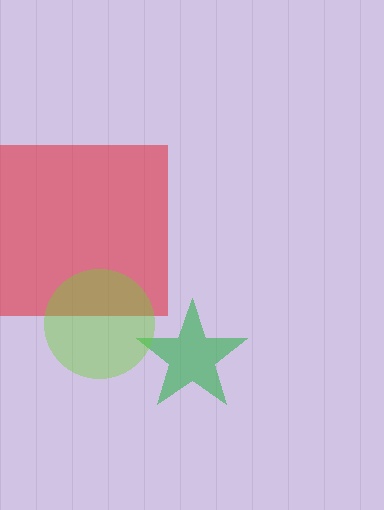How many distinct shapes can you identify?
There are 3 distinct shapes: a red square, a green star, a lime circle.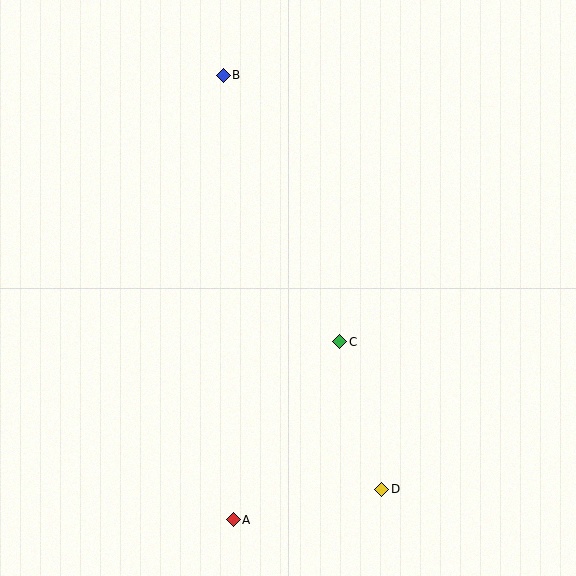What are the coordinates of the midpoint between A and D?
The midpoint between A and D is at (307, 505).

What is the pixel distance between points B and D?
The distance between B and D is 444 pixels.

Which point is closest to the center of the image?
Point C at (340, 342) is closest to the center.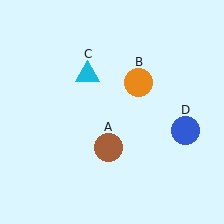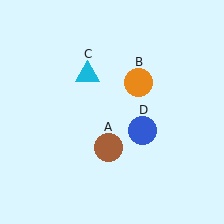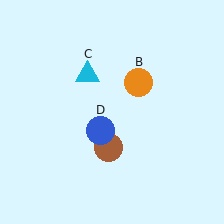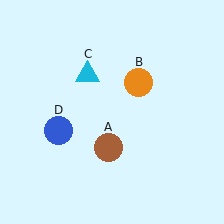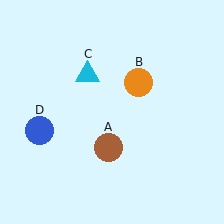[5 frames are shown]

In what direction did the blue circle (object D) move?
The blue circle (object D) moved left.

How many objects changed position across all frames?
1 object changed position: blue circle (object D).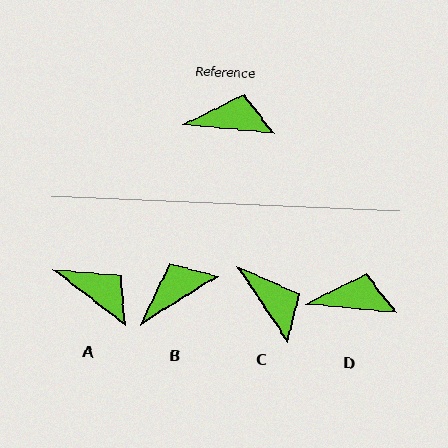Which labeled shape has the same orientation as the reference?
D.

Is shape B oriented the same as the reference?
No, it is off by about 38 degrees.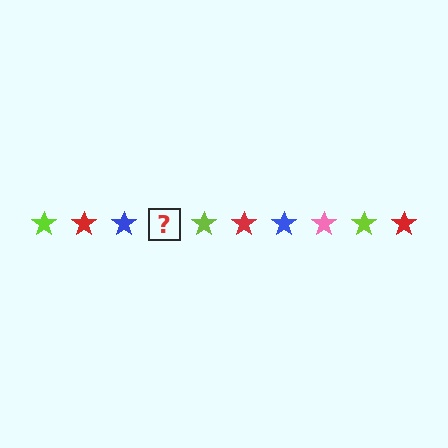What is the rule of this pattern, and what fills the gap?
The rule is that the pattern cycles through lime, red, blue, pink stars. The gap should be filled with a pink star.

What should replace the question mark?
The question mark should be replaced with a pink star.